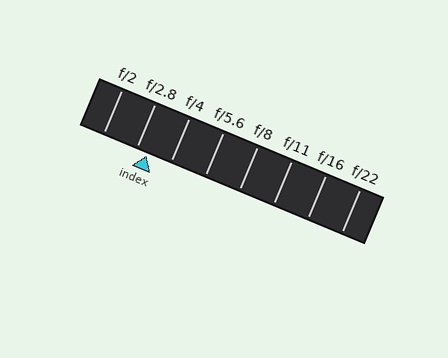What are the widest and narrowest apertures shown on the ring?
The widest aperture shown is f/2 and the narrowest is f/22.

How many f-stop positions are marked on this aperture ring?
There are 8 f-stop positions marked.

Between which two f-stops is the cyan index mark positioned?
The index mark is between f/2.8 and f/4.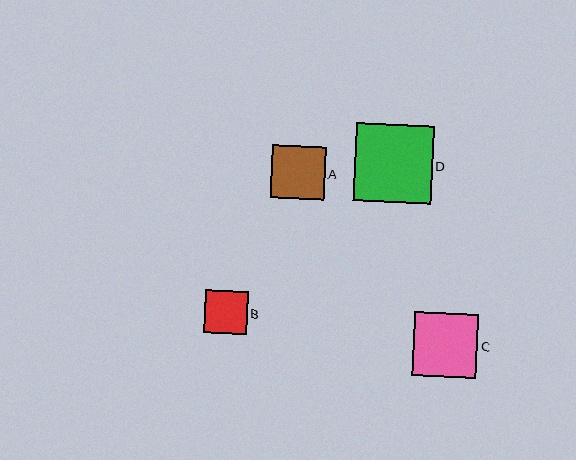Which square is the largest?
Square D is the largest with a size of approximately 78 pixels.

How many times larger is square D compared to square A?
Square D is approximately 1.5 times the size of square A.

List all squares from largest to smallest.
From largest to smallest: D, C, A, B.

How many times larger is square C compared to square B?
Square C is approximately 1.5 times the size of square B.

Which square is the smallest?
Square B is the smallest with a size of approximately 43 pixels.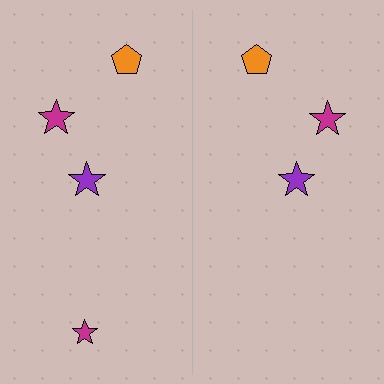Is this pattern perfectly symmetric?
No, the pattern is not perfectly symmetric. A magenta star is missing from the right side.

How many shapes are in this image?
There are 7 shapes in this image.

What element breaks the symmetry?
A magenta star is missing from the right side.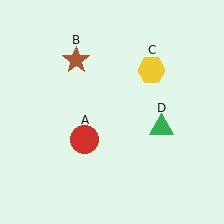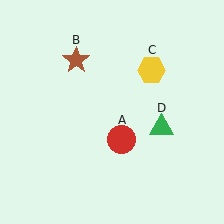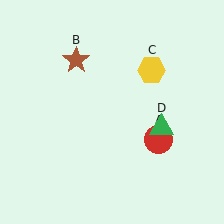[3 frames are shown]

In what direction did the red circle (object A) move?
The red circle (object A) moved right.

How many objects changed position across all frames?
1 object changed position: red circle (object A).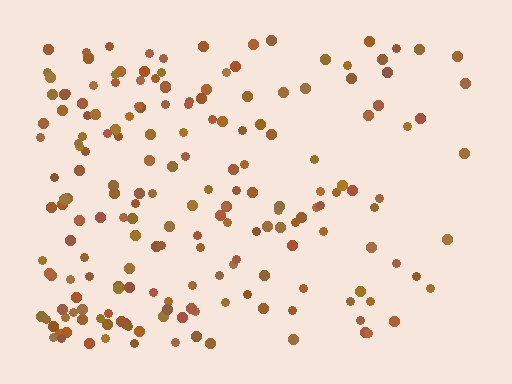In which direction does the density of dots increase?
From right to left, with the left side densest.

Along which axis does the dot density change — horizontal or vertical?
Horizontal.